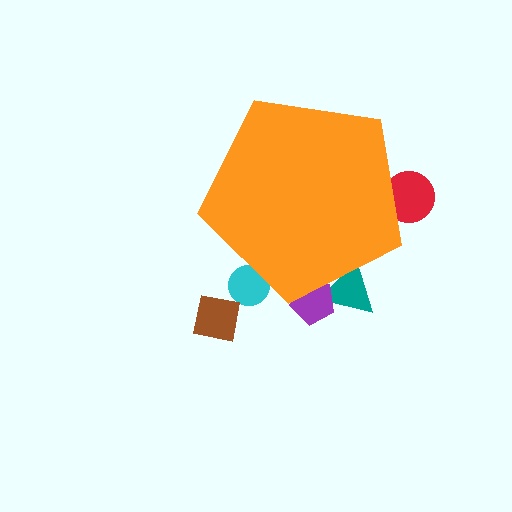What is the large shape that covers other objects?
An orange pentagon.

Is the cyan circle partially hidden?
Yes, the cyan circle is partially hidden behind the orange pentagon.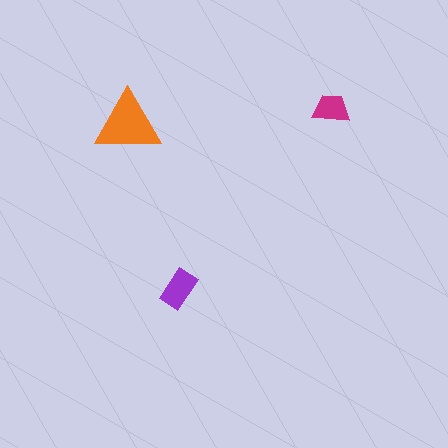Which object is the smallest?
The magenta trapezoid.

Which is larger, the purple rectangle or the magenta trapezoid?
The purple rectangle.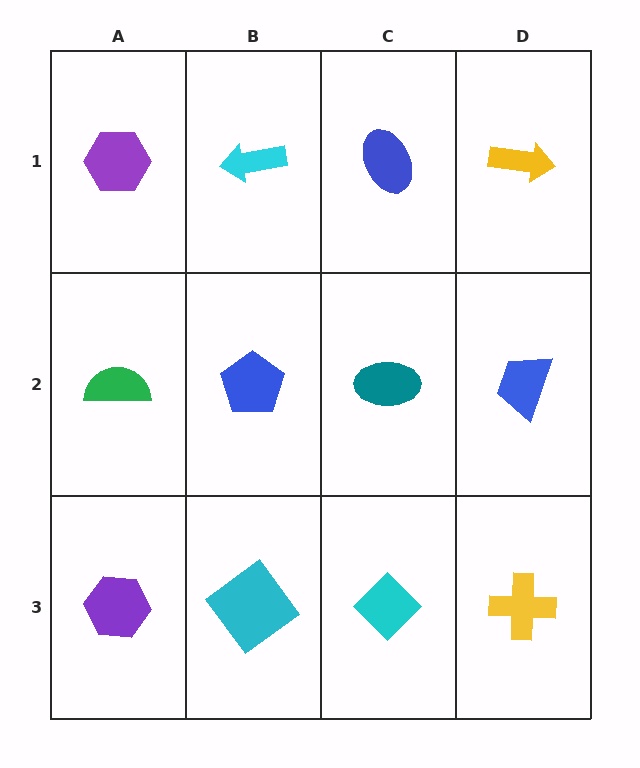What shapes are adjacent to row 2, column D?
A yellow arrow (row 1, column D), a yellow cross (row 3, column D), a teal ellipse (row 2, column C).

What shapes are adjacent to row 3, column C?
A teal ellipse (row 2, column C), a cyan diamond (row 3, column B), a yellow cross (row 3, column D).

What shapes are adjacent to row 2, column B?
A cyan arrow (row 1, column B), a cyan diamond (row 3, column B), a green semicircle (row 2, column A), a teal ellipse (row 2, column C).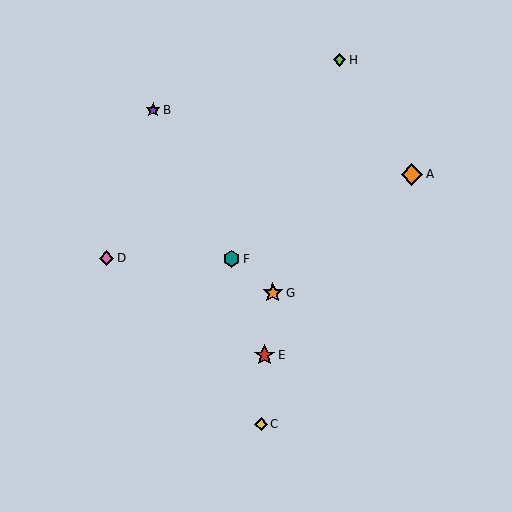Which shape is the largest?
The orange diamond (labeled A) is the largest.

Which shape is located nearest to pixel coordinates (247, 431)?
The yellow diamond (labeled C) at (261, 424) is nearest to that location.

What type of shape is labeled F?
Shape F is a teal hexagon.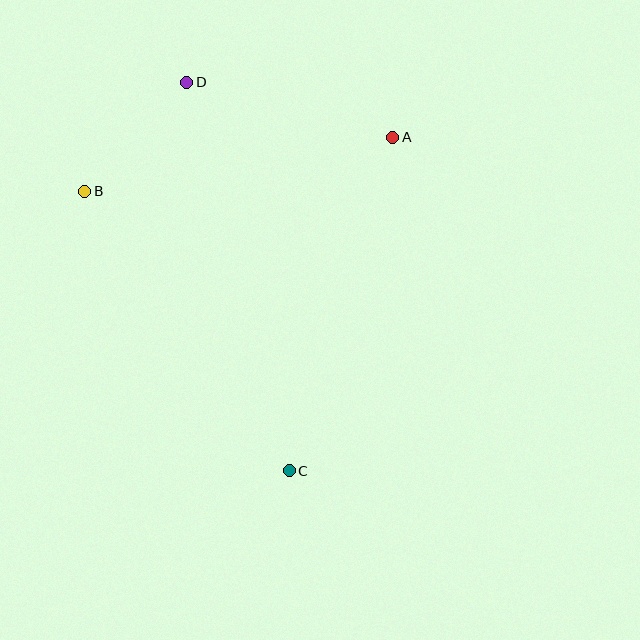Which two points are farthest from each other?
Points C and D are farthest from each other.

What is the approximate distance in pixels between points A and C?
The distance between A and C is approximately 349 pixels.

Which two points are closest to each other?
Points B and D are closest to each other.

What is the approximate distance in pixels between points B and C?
The distance between B and C is approximately 346 pixels.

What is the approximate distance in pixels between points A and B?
The distance between A and B is approximately 313 pixels.